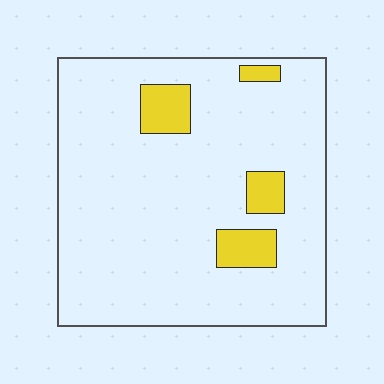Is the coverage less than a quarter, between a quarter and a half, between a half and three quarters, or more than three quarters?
Less than a quarter.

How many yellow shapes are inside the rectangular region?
4.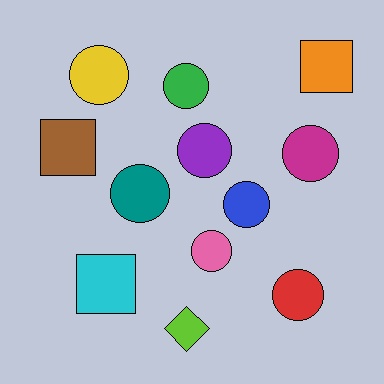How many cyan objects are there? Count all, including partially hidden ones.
There is 1 cyan object.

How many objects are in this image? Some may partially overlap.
There are 12 objects.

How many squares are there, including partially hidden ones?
There are 3 squares.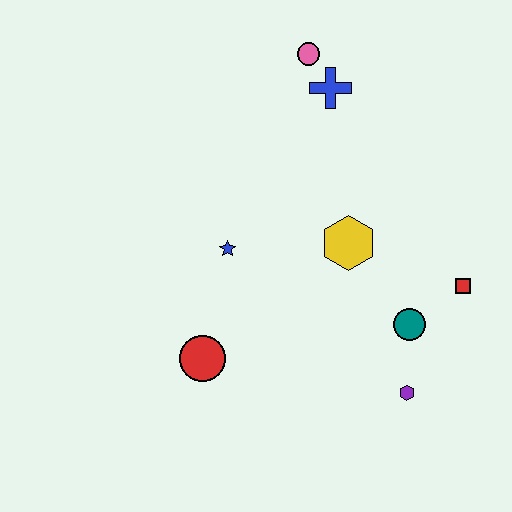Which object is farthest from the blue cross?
The purple hexagon is farthest from the blue cross.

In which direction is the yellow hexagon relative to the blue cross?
The yellow hexagon is below the blue cross.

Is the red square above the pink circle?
No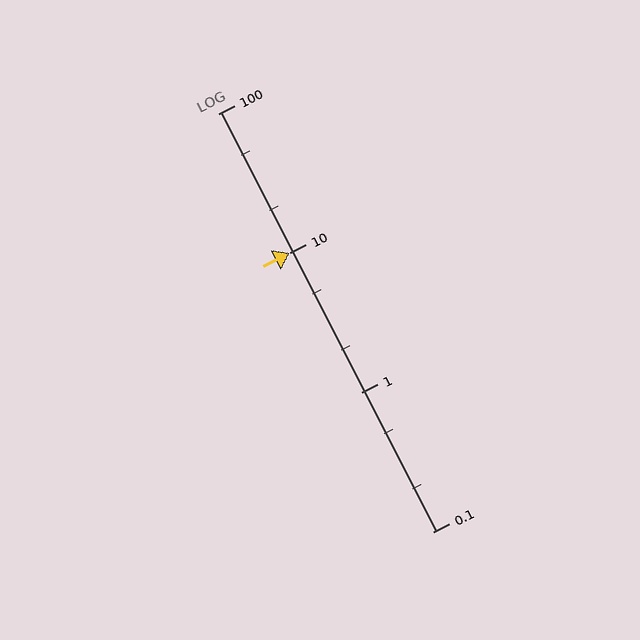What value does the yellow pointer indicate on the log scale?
The pointer indicates approximately 10.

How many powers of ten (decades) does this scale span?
The scale spans 3 decades, from 0.1 to 100.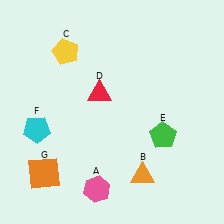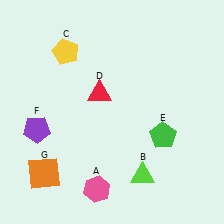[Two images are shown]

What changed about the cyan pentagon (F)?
In Image 1, F is cyan. In Image 2, it changed to purple.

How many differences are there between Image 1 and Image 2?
There are 2 differences between the two images.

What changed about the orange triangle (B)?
In Image 1, B is orange. In Image 2, it changed to lime.